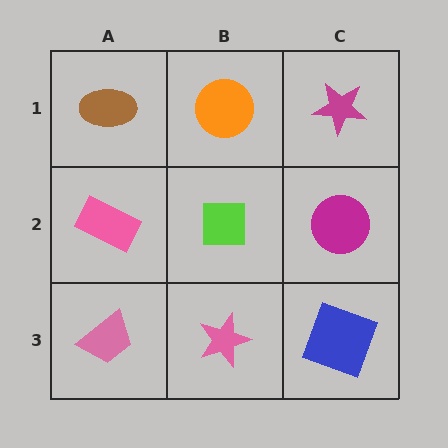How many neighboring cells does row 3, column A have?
2.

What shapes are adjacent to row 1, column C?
A magenta circle (row 2, column C), an orange circle (row 1, column B).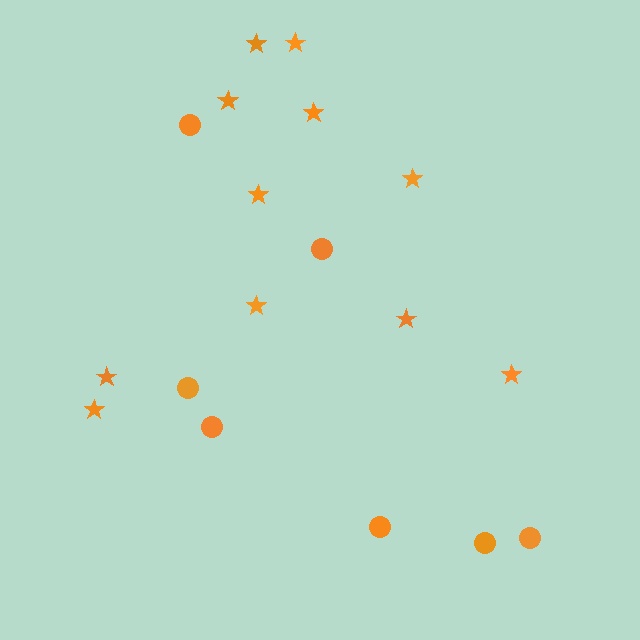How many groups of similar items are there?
There are 2 groups: one group of stars (11) and one group of circles (7).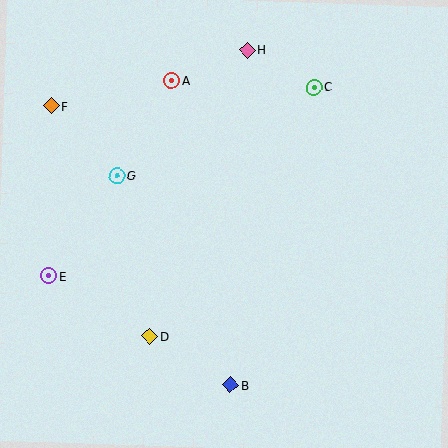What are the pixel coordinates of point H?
Point H is at (247, 50).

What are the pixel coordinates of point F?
Point F is at (51, 106).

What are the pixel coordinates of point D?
Point D is at (150, 337).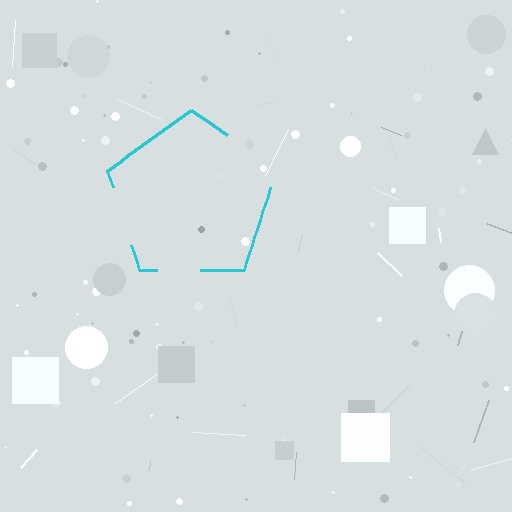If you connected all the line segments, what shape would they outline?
They would outline a pentagon.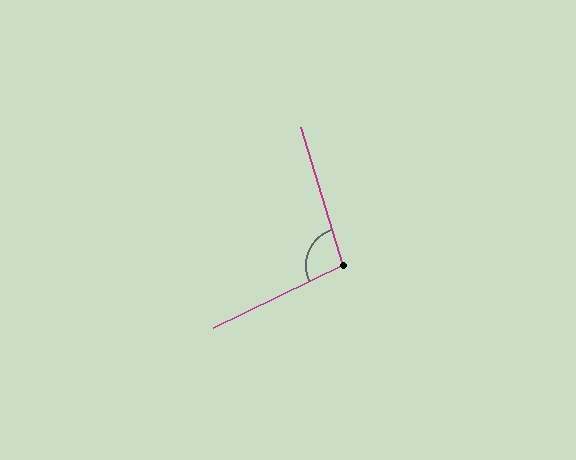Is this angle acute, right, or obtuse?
It is obtuse.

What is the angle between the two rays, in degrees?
Approximately 99 degrees.